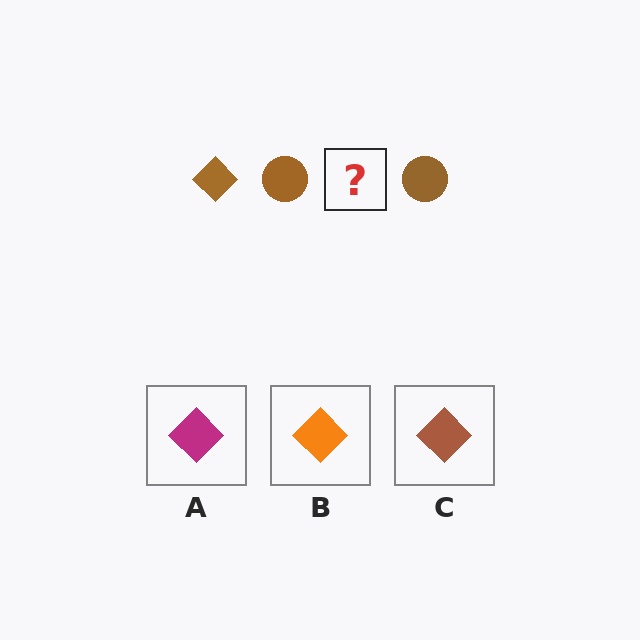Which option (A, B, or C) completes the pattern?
C.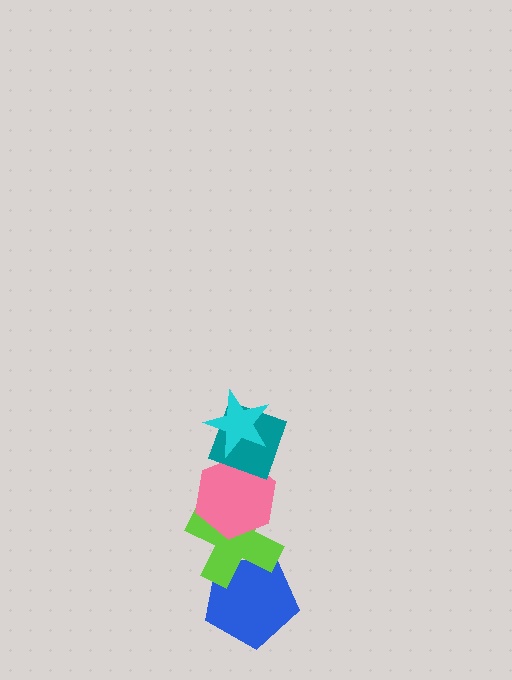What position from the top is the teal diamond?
The teal diamond is 2nd from the top.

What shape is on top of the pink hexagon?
The teal diamond is on top of the pink hexagon.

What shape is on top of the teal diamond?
The cyan star is on top of the teal diamond.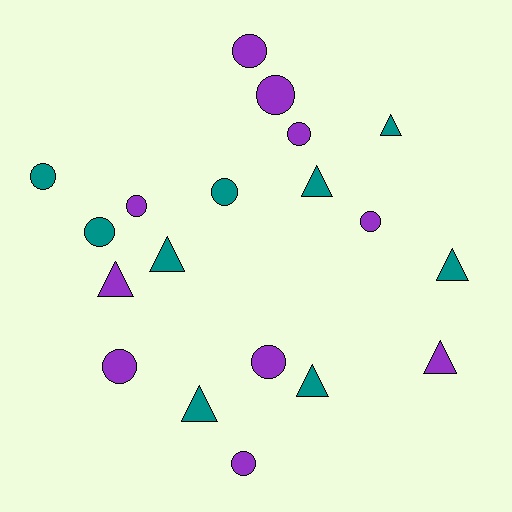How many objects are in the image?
There are 19 objects.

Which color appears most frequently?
Purple, with 10 objects.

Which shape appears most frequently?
Circle, with 11 objects.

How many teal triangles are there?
There are 6 teal triangles.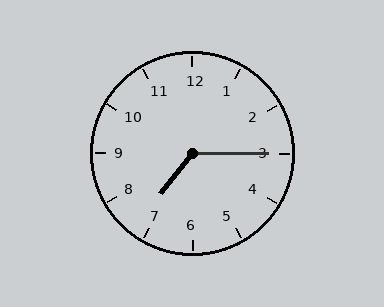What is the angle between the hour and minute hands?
Approximately 128 degrees.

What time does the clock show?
7:15.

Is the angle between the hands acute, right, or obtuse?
It is obtuse.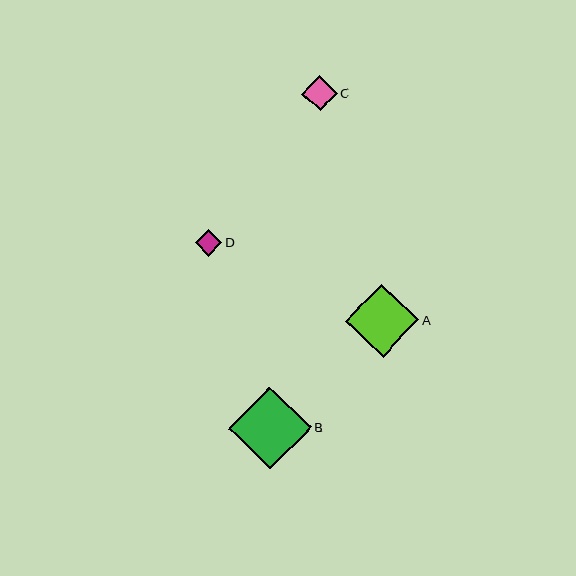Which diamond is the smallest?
Diamond D is the smallest with a size of approximately 26 pixels.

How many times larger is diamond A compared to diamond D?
Diamond A is approximately 2.8 times the size of diamond D.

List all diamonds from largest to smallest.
From largest to smallest: B, A, C, D.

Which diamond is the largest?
Diamond B is the largest with a size of approximately 82 pixels.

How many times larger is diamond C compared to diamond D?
Diamond C is approximately 1.4 times the size of diamond D.